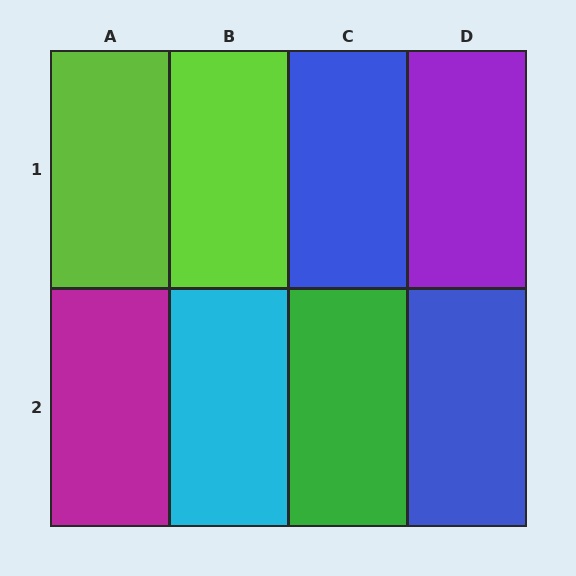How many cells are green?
1 cell is green.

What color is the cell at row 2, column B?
Cyan.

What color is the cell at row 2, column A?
Magenta.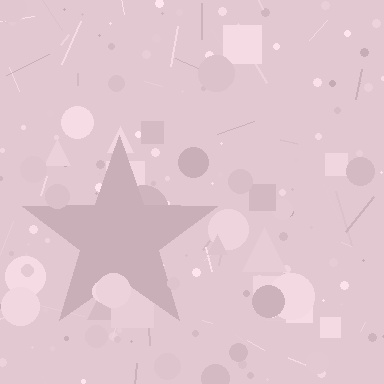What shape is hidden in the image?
A star is hidden in the image.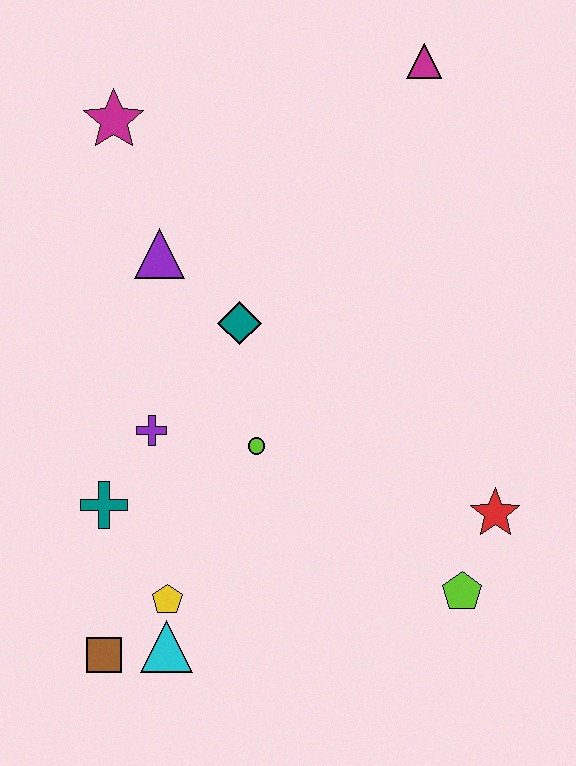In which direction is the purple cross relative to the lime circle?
The purple cross is to the left of the lime circle.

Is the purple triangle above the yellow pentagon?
Yes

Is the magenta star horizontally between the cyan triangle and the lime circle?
No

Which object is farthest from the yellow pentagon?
The magenta triangle is farthest from the yellow pentagon.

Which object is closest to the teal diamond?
The purple triangle is closest to the teal diamond.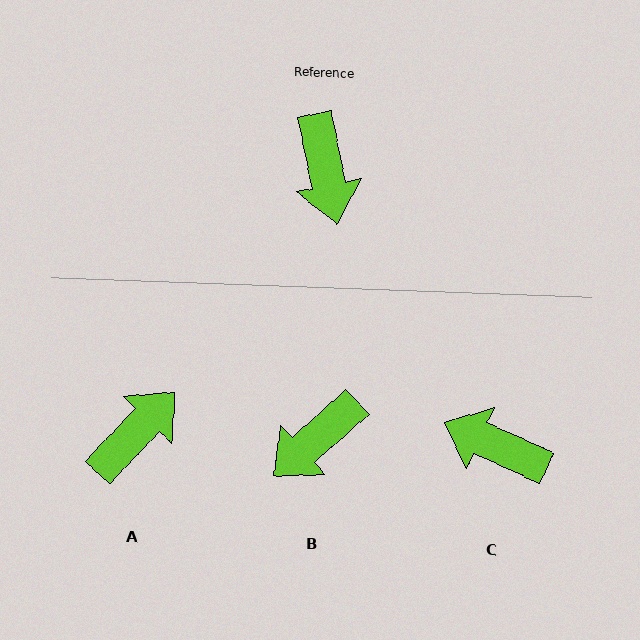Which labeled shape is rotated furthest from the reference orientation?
C, about 126 degrees away.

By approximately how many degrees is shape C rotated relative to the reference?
Approximately 126 degrees clockwise.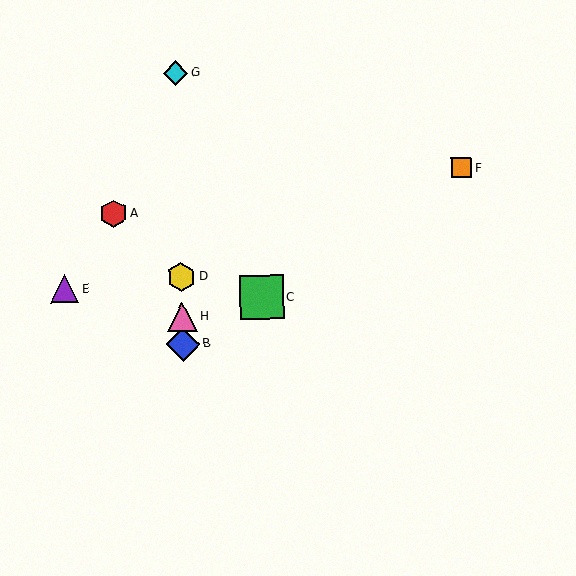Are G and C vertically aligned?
No, G is at x≈175 and C is at x≈262.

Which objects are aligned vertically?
Objects B, D, G, H are aligned vertically.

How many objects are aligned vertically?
4 objects (B, D, G, H) are aligned vertically.